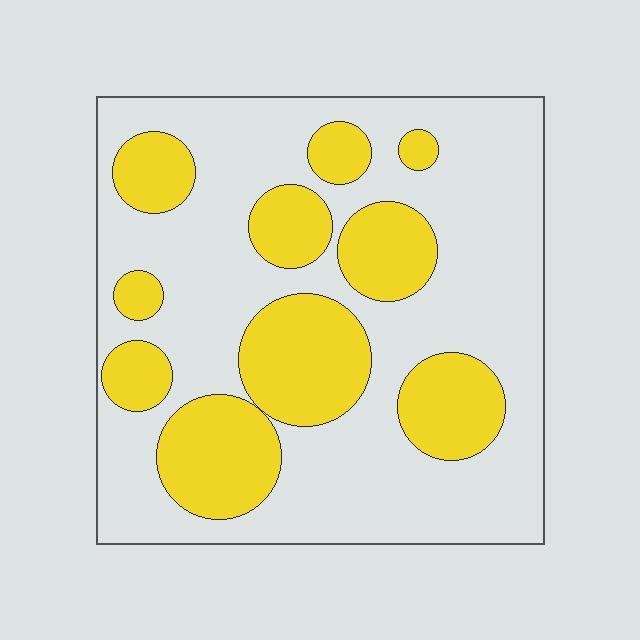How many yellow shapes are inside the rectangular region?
10.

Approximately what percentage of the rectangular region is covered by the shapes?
Approximately 35%.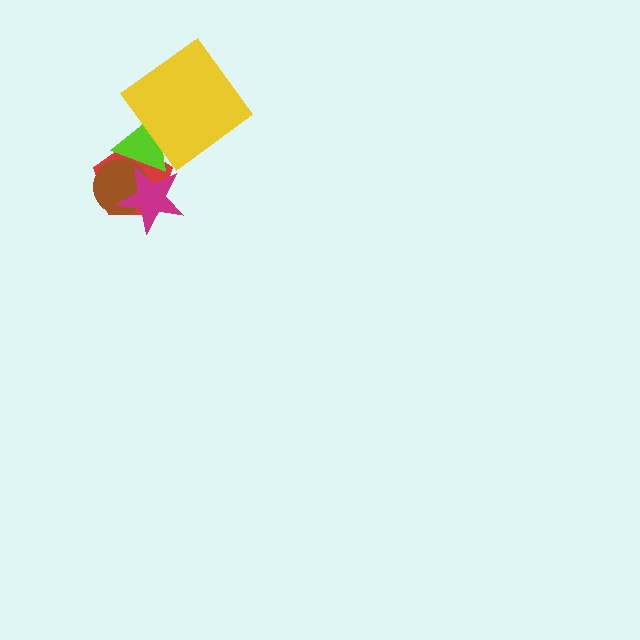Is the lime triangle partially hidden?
Yes, it is partially covered by another shape.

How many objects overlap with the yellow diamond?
1 object overlaps with the yellow diamond.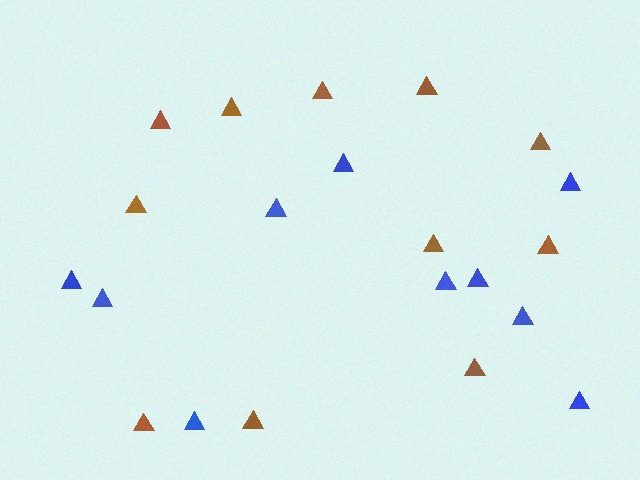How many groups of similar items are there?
There are 2 groups: one group of brown triangles (11) and one group of blue triangles (10).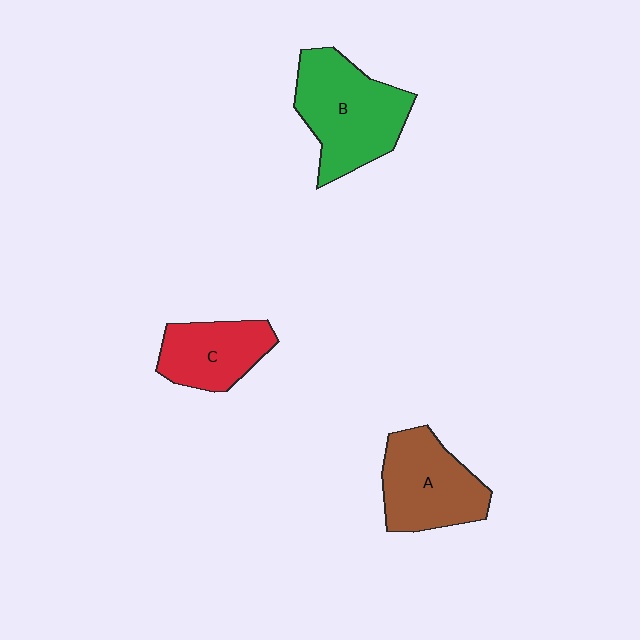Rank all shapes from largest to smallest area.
From largest to smallest: B (green), A (brown), C (red).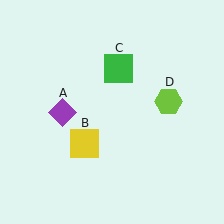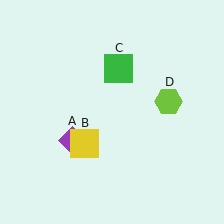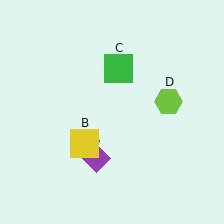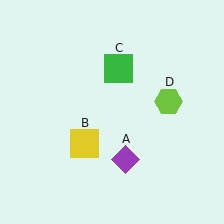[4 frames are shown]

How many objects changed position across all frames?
1 object changed position: purple diamond (object A).